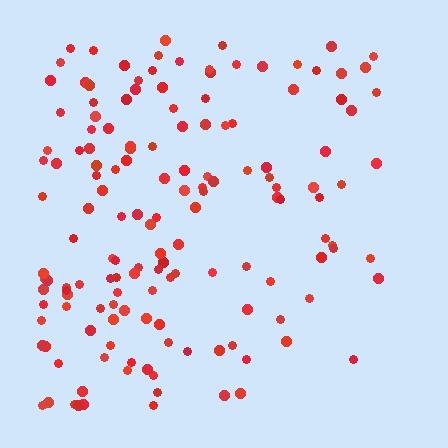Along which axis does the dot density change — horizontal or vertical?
Horizontal.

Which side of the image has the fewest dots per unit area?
The right.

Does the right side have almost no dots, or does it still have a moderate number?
Still a moderate number, just noticeably fewer than the left.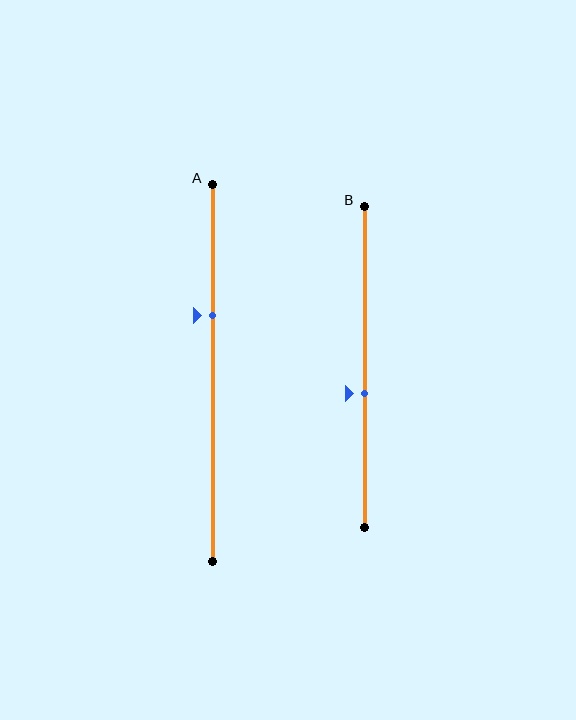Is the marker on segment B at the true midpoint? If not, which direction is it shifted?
No, the marker on segment B is shifted downward by about 8% of the segment length.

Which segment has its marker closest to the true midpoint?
Segment B has its marker closest to the true midpoint.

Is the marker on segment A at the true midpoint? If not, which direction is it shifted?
No, the marker on segment A is shifted upward by about 15% of the segment length.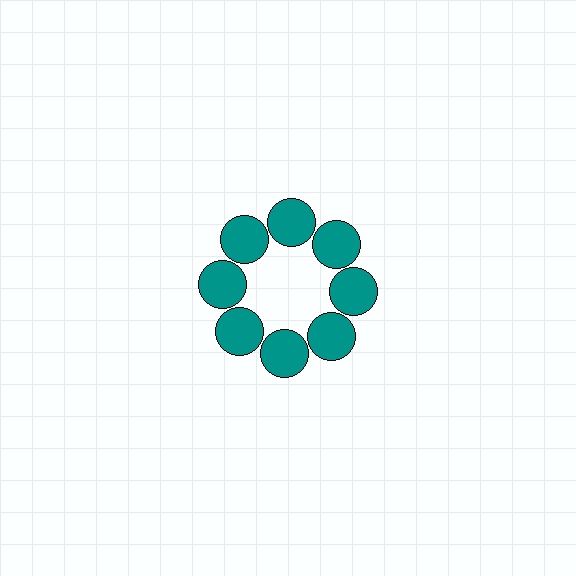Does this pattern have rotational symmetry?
Yes, this pattern has 8-fold rotational symmetry. It looks the same after rotating 45 degrees around the center.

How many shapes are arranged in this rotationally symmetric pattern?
There are 8 shapes, arranged in 8 groups of 1.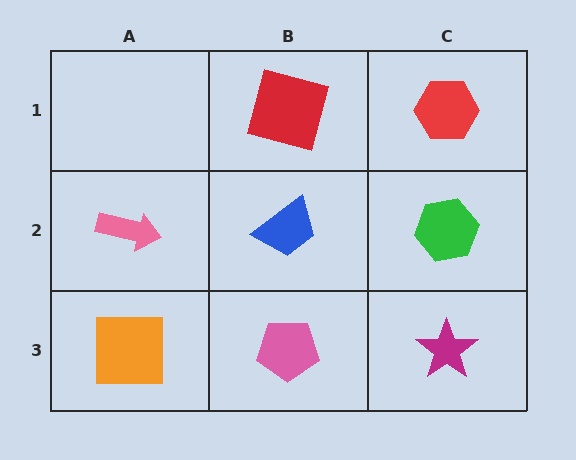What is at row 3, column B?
A pink pentagon.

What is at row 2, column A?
A pink arrow.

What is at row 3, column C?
A magenta star.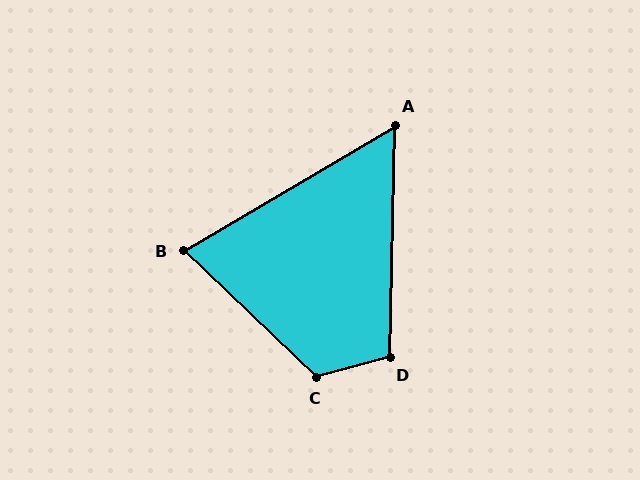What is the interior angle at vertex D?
Approximately 106 degrees (obtuse).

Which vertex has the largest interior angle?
C, at approximately 122 degrees.